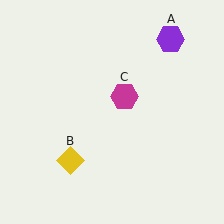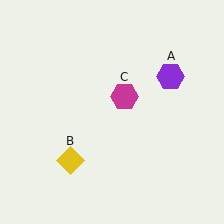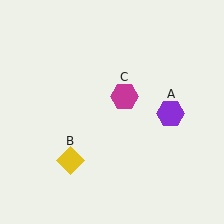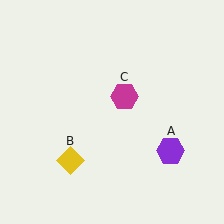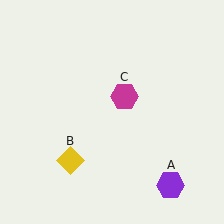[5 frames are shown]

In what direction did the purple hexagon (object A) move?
The purple hexagon (object A) moved down.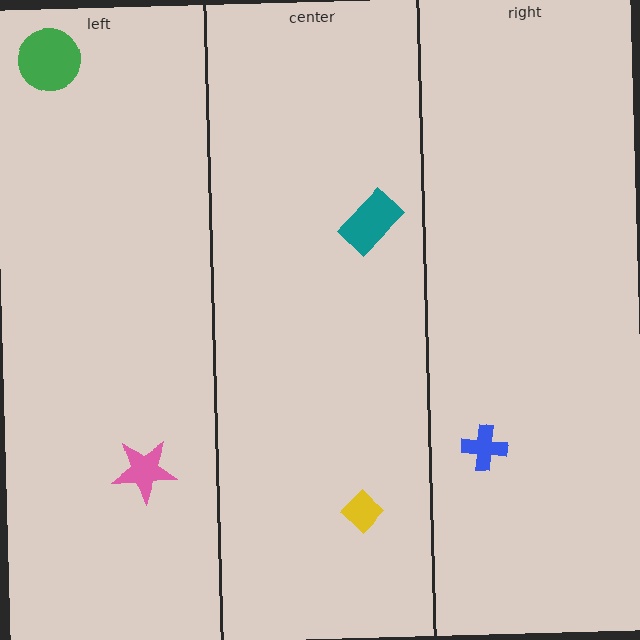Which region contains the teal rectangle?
The center region.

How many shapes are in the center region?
2.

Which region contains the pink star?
The left region.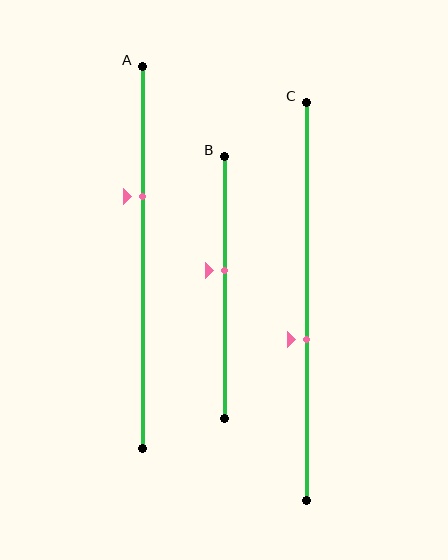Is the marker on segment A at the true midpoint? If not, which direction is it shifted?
No, the marker on segment A is shifted upward by about 16% of the segment length.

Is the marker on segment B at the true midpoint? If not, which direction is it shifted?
No, the marker on segment B is shifted upward by about 7% of the segment length.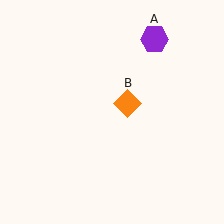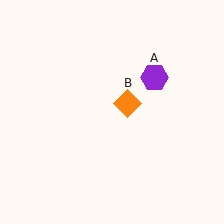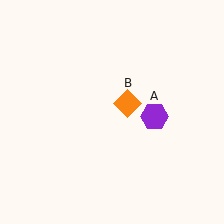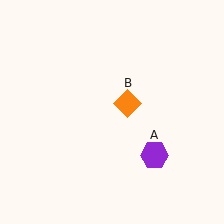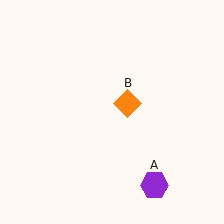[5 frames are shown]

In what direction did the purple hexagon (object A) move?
The purple hexagon (object A) moved down.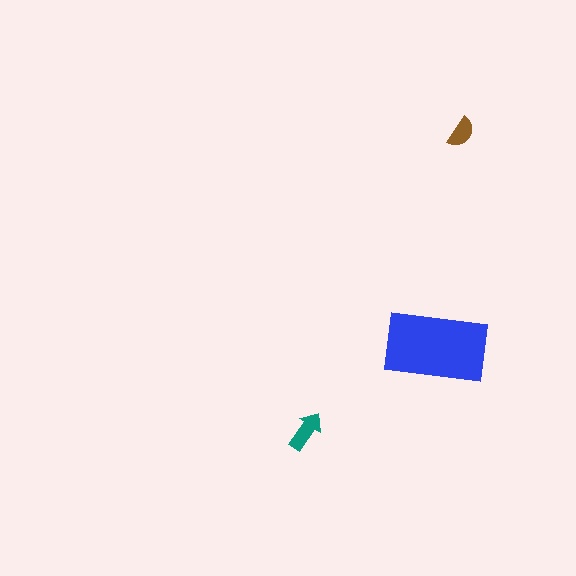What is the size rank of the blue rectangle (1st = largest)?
1st.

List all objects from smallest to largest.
The brown semicircle, the teal arrow, the blue rectangle.